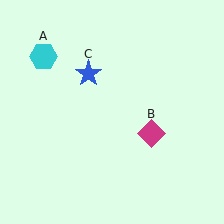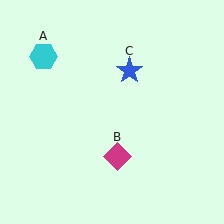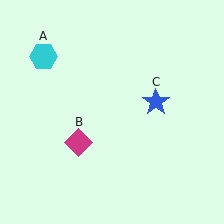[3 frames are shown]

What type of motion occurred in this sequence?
The magenta diamond (object B), blue star (object C) rotated clockwise around the center of the scene.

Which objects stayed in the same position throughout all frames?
Cyan hexagon (object A) remained stationary.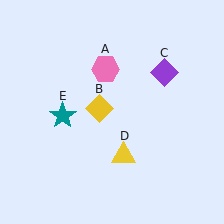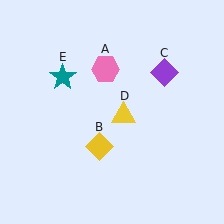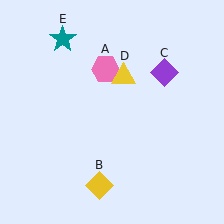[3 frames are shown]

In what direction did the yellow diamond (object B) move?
The yellow diamond (object B) moved down.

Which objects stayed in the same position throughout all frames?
Pink hexagon (object A) and purple diamond (object C) remained stationary.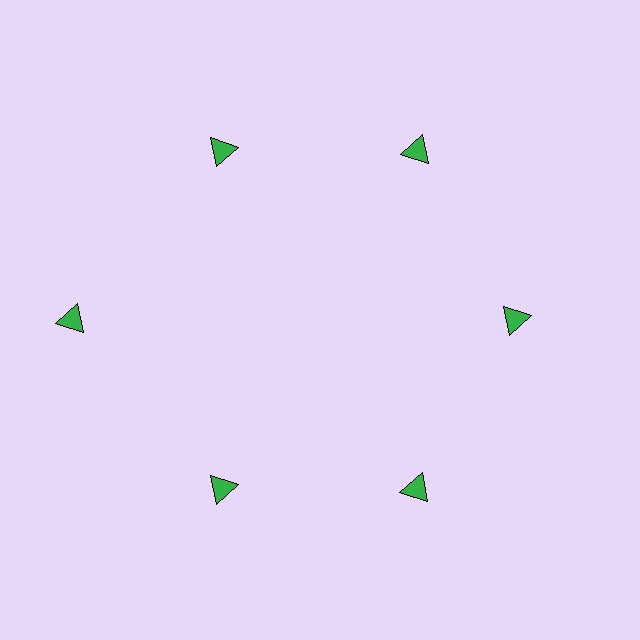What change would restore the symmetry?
The symmetry would be restored by moving it inward, back onto the ring so that all 6 triangles sit at equal angles and equal distance from the center.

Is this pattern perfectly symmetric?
No. The 6 green triangles are arranged in a ring, but one element near the 9 o'clock position is pushed outward from the center, breaking the 6-fold rotational symmetry.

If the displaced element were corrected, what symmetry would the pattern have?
It would have 6-fold rotational symmetry — the pattern would map onto itself every 60 degrees.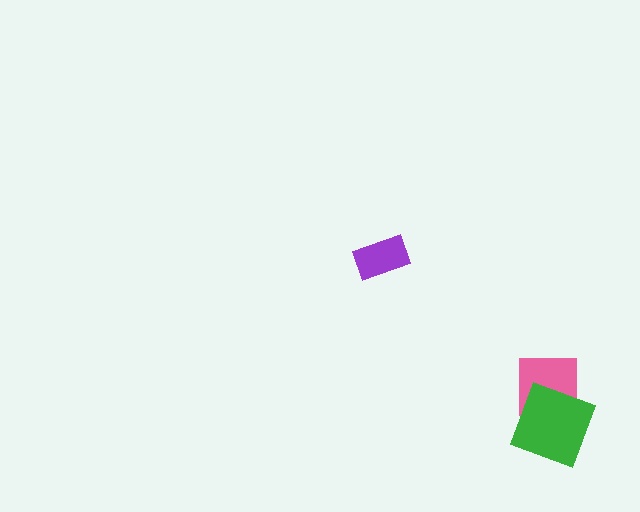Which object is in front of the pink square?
The green diamond is in front of the pink square.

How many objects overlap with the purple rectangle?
0 objects overlap with the purple rectangle.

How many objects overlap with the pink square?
1 object overlaps with the pink square.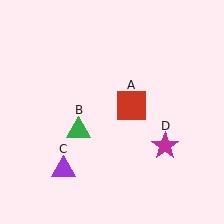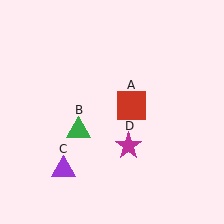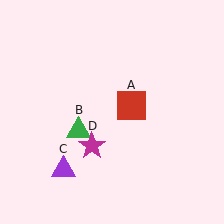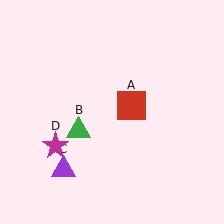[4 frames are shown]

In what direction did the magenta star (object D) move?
The magenta star (object D) moved left.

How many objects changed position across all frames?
1 object changed position: magenta star (object D).